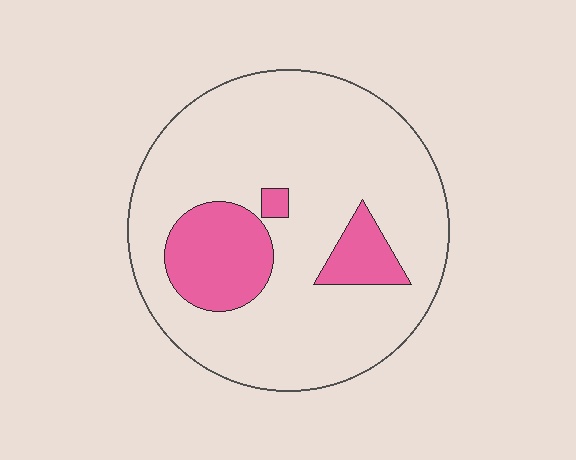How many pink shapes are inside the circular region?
3.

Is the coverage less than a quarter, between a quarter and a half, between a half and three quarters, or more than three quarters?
Less than a quarter.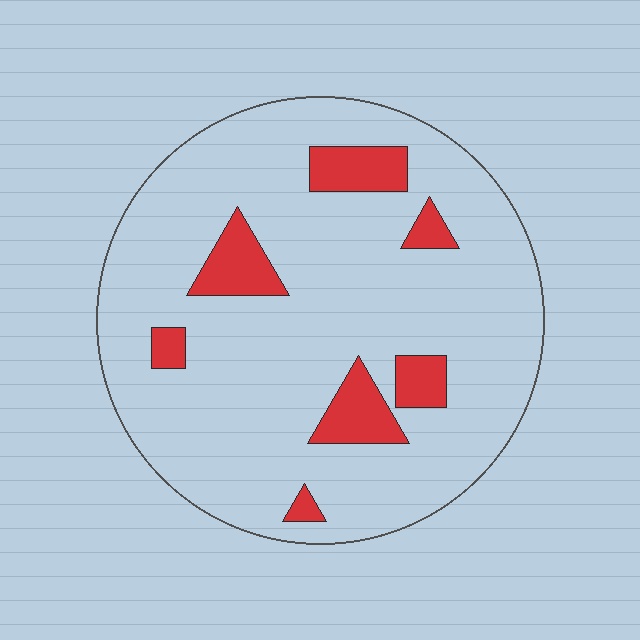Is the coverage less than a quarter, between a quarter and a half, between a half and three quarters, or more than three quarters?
Less than a quarter.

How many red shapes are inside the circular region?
7.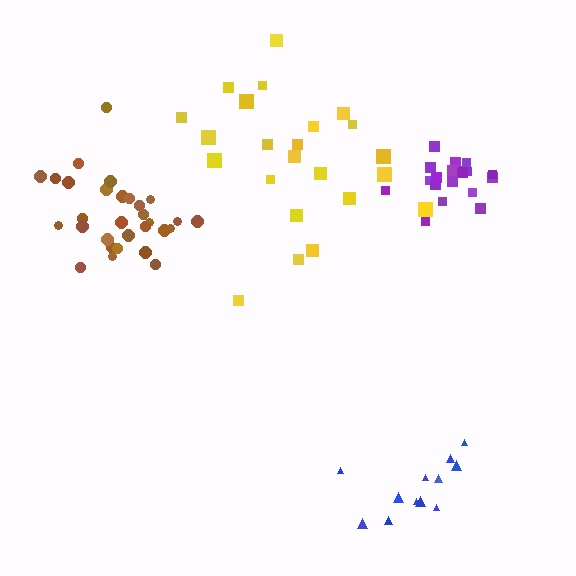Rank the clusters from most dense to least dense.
purple, brown, blue, yellow.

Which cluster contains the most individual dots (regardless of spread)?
Brown (30).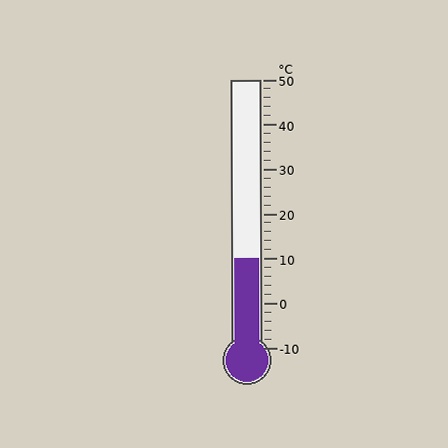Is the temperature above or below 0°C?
The temperature is above 0°C.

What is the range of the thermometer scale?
The thermometer scale ranges from -10°C to 50°C.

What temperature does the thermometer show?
The thermometer shows approximately 10°C.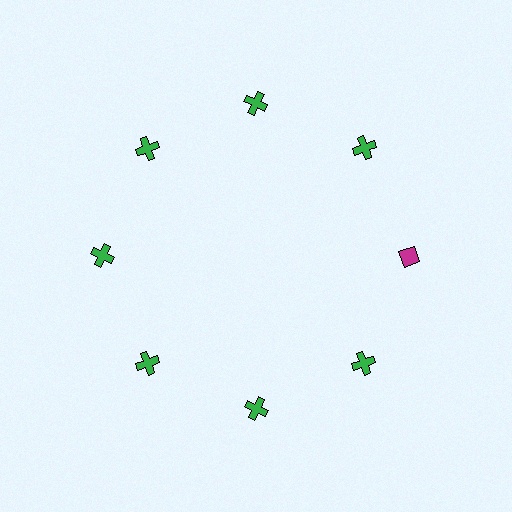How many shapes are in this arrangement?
There are 8 shapes arranged in a ring pattern.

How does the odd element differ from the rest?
It differs in both color (magenta instead of green) and shape (diamond instead of cross).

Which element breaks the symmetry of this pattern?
The magenta diamond at roughly the 3 o'clock position breaks the symmetry. All other shapes are green crosses.